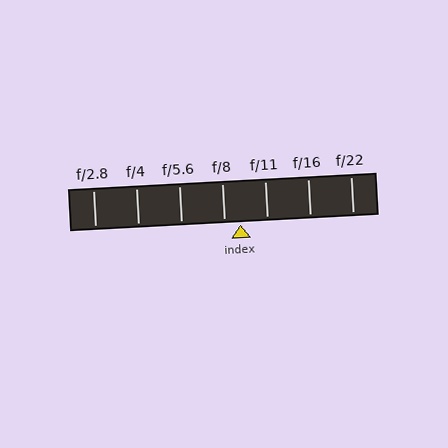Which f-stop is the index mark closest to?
The index mark is closest to f/8.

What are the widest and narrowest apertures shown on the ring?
The widest aperture shown is f/2.8 and the narrowest is f/22.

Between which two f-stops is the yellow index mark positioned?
The index mark is between f/8 and f/11.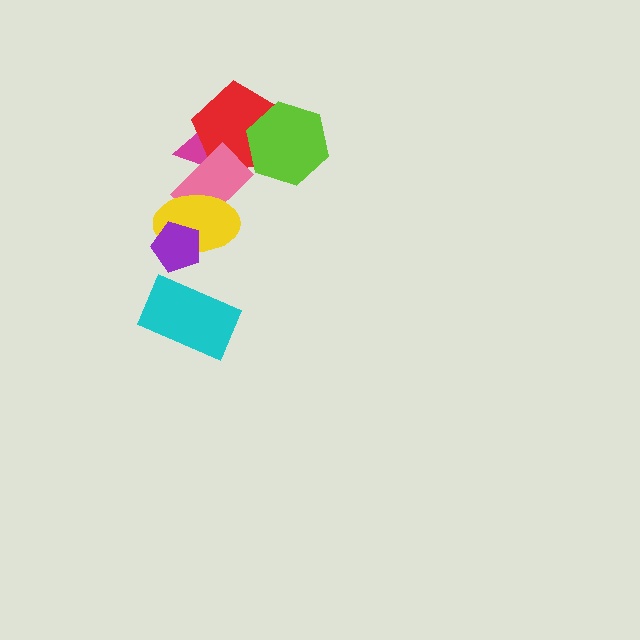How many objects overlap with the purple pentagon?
1 object overlaps with the purple pentagon.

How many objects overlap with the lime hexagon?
1 object overlaps with the lime hexagon.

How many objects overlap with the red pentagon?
3 objects overlap with the red pentagon.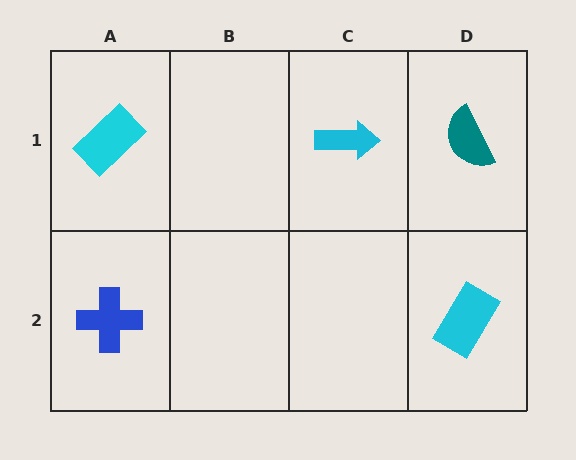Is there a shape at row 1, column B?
No, that cell is empty.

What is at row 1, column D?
A teal semicircle.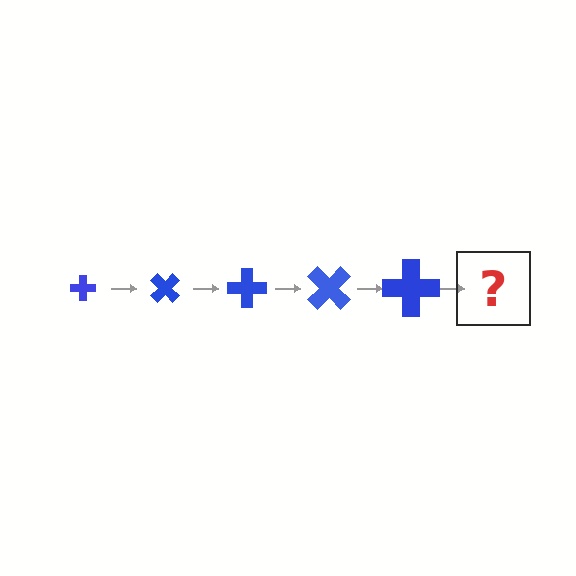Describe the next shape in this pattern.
It should be a cross, larger than the previous one and rotated 225 degrees from the start.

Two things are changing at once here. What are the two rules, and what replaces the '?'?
The two rules are that the cross grows larger each step and it rotates 45 degrees each step. The '?' should be a cross, larger than the previous one and rotated 225 degrees from the start.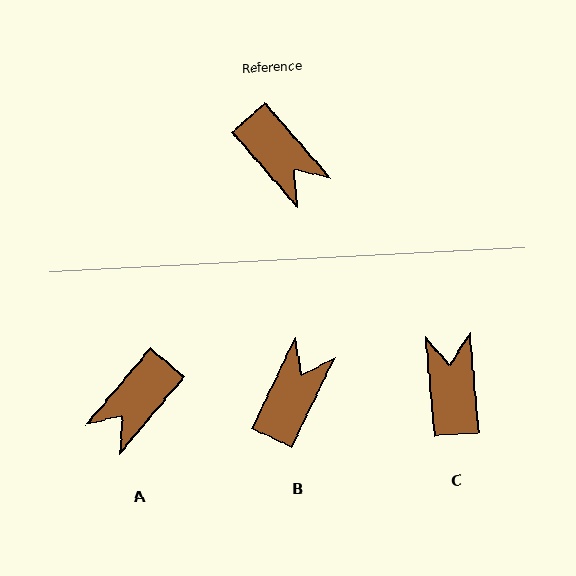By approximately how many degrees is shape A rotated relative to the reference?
Approximately 81 degrees clockwise.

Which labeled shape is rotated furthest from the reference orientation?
C, about 144 degrees away.